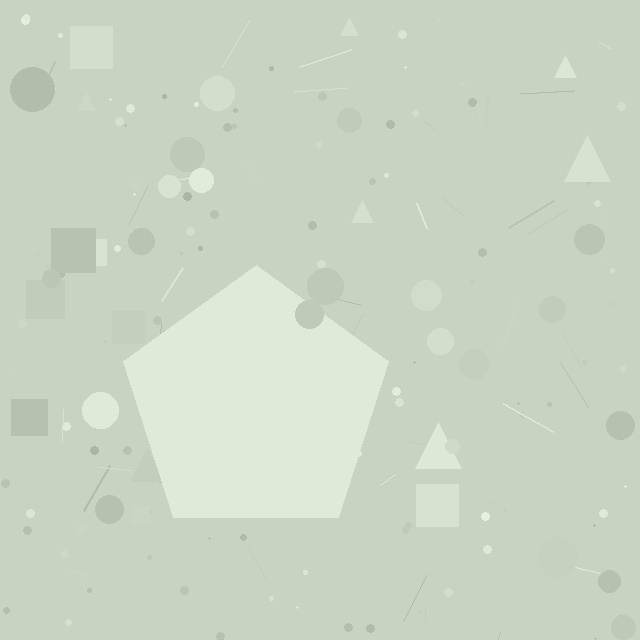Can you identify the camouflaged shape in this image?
The camouflaged shape is a pentagon.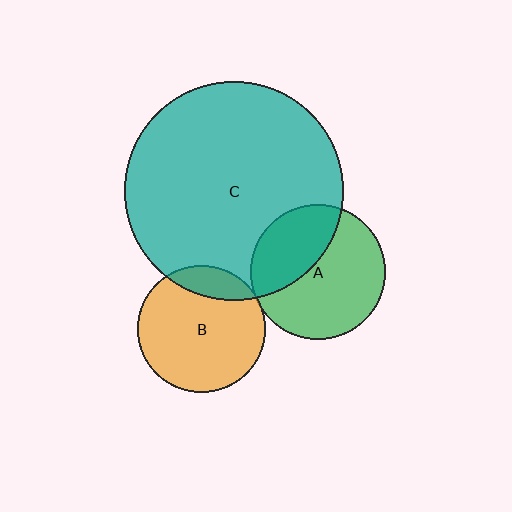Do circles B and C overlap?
Yes.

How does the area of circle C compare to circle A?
Approximately 2.6 times.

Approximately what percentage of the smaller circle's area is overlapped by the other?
Approximately 15%.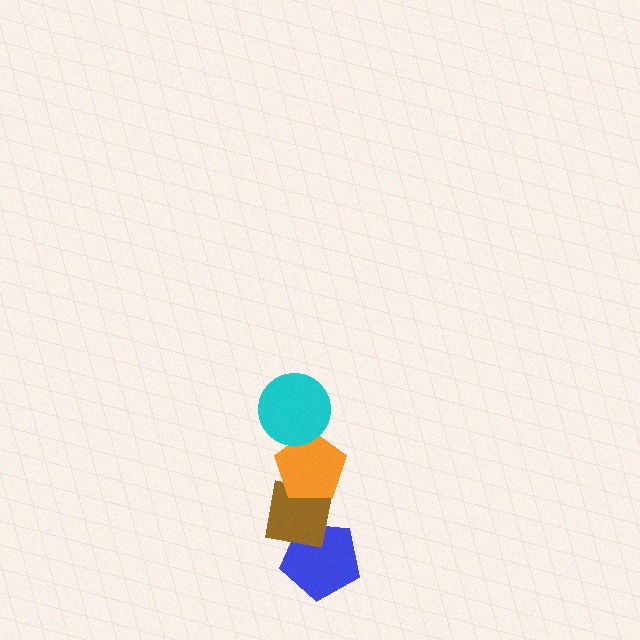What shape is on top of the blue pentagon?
The brown square is on top of the blue pentagon.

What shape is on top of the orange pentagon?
The cyan circle is on top of the orange pentagon.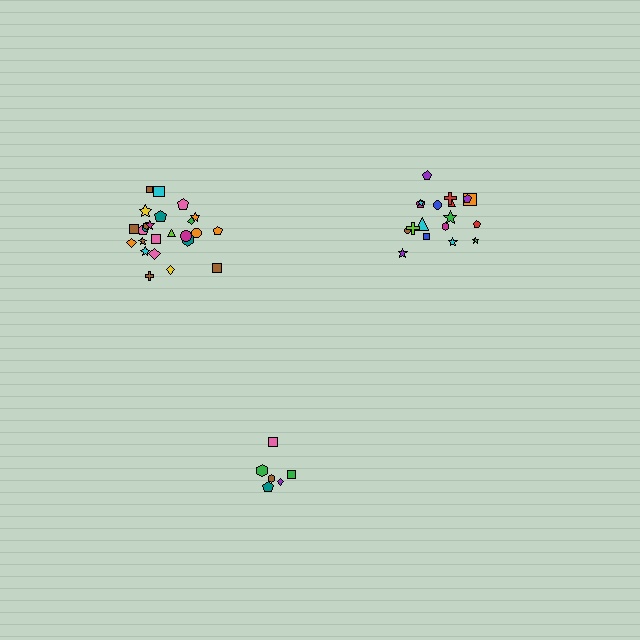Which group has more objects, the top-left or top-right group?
The top-left group.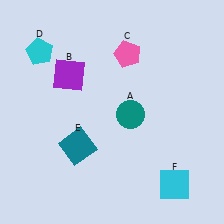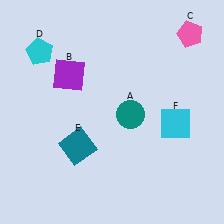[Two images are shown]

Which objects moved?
The objects that moved are: the pink pentagon (C), the cyan square (F).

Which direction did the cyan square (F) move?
The cyan square (F) moved up.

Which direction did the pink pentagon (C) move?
The pink pentagon (C) moved right.